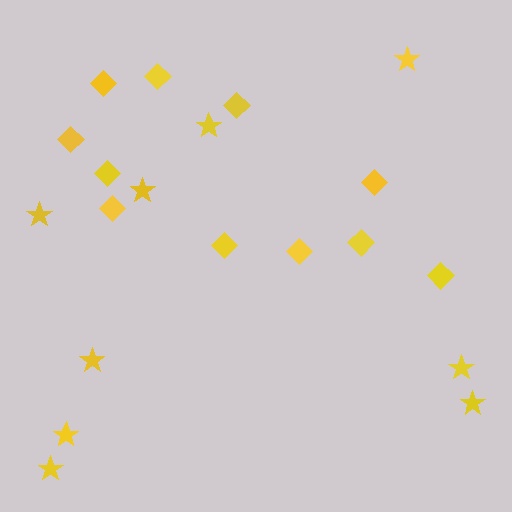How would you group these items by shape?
There are 2 groups: one group of diamonds (11) and one group of stars (9).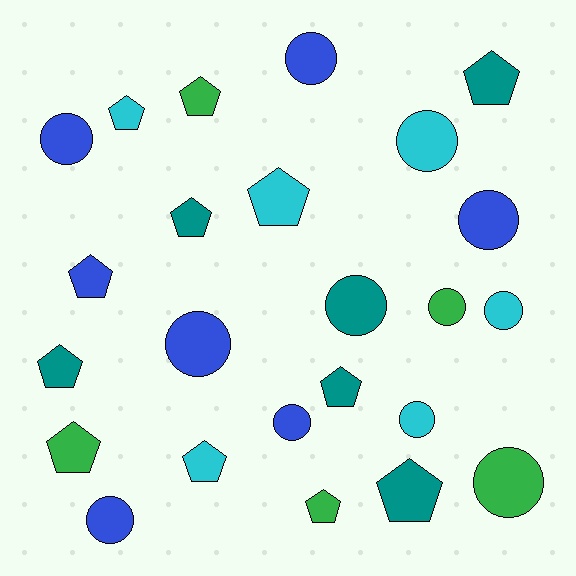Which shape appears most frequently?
Circle, with 12 objects.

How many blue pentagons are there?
There is 1 blue pentagon.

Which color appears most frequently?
Blue, with 7 objects.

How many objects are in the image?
There are 24 objects.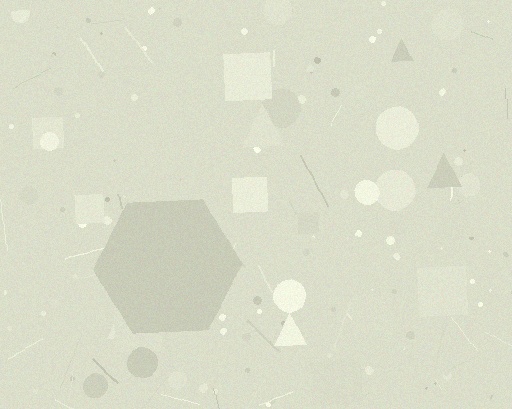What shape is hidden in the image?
A hexagon is hidden in the image.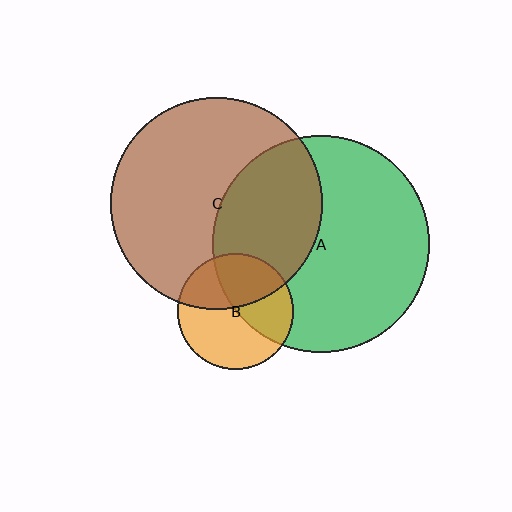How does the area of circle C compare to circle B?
Approximately 3.3 times.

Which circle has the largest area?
Circle A (green).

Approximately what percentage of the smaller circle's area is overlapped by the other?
Approximately 40%.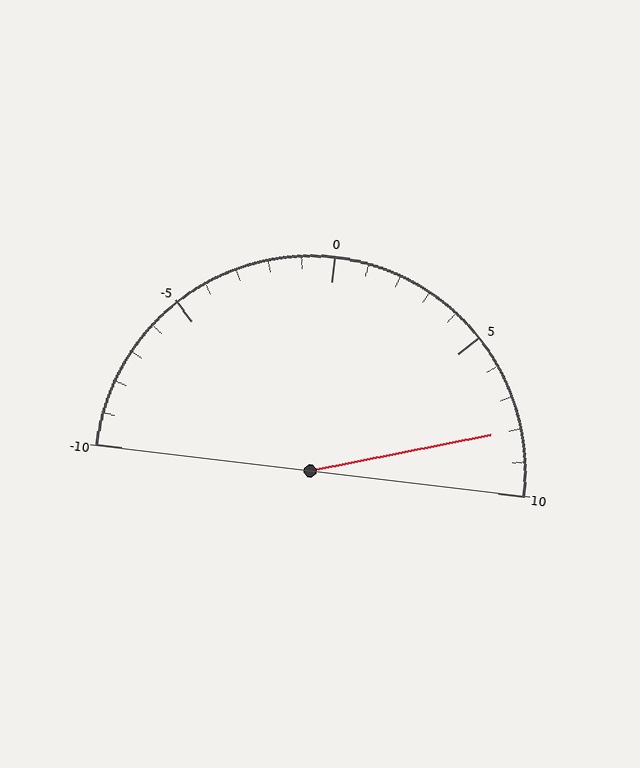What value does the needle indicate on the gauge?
The needle indicates approximately 8.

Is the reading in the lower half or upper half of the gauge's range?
The reading is in the upper half of the range (-10 to 10).